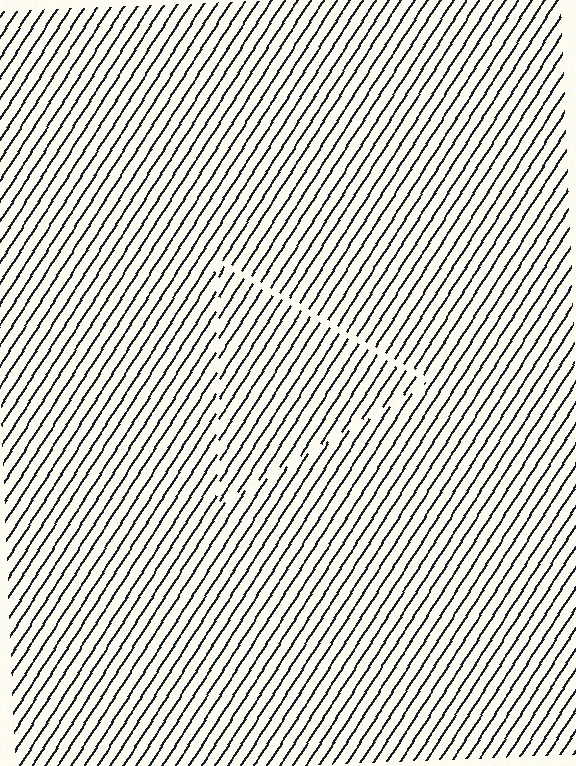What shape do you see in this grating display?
An illusory triangle. The interior of the shape contains the same grating, shifted by half a period — the contour is defined by the phase discontinuity where line-ends from the inner and outer gratings abut.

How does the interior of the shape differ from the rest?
The interior of the shape contains the same grating, shifted by half a period — the contour is defined by the phase discontinuity where line-ends from the inner and outer gratings abut.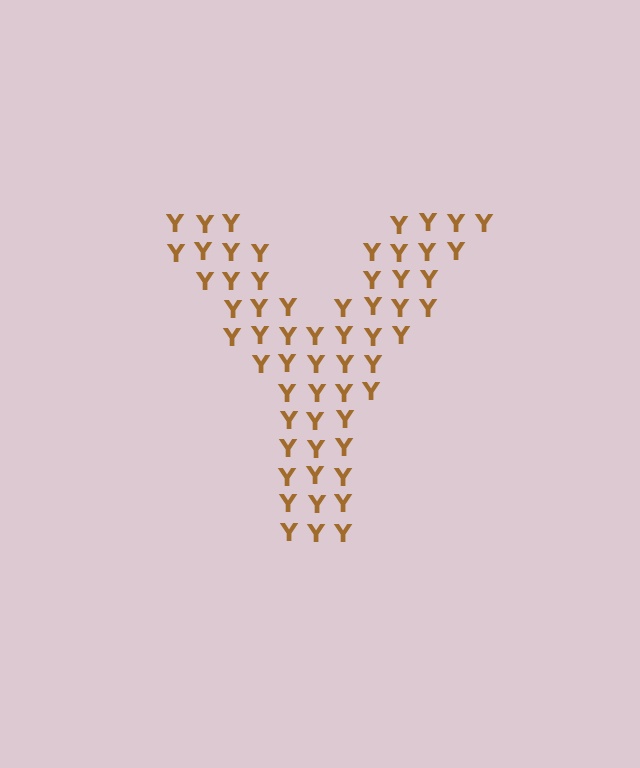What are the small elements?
The small elements are letter Y's.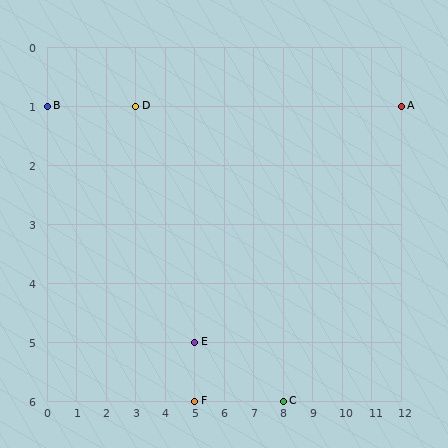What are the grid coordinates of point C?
Point C is at grid coordinates (8, 6).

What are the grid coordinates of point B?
Point B is at grid coordinates (0, 1).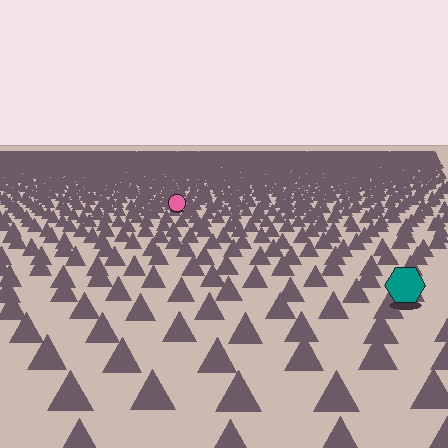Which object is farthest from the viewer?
The pink circle is farthest from the viewer. It appears smaller and the ground texture around it is denser.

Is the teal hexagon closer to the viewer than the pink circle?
Yes. The teal hexagon is closer — you can tell from the texture gradient: the ground texture is coarser near it.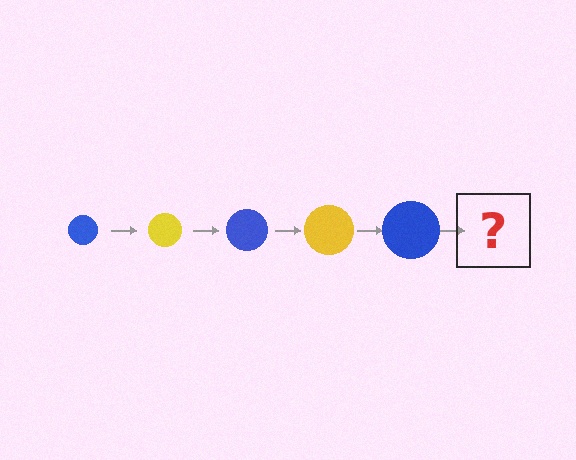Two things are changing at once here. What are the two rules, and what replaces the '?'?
The two rules are that the circle grows larger each step and the color cycles through blue and yellow. The '?' should be a yellow circle, larger than the previous one.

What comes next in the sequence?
The next element should be a yellow circle, larger than the previous one.